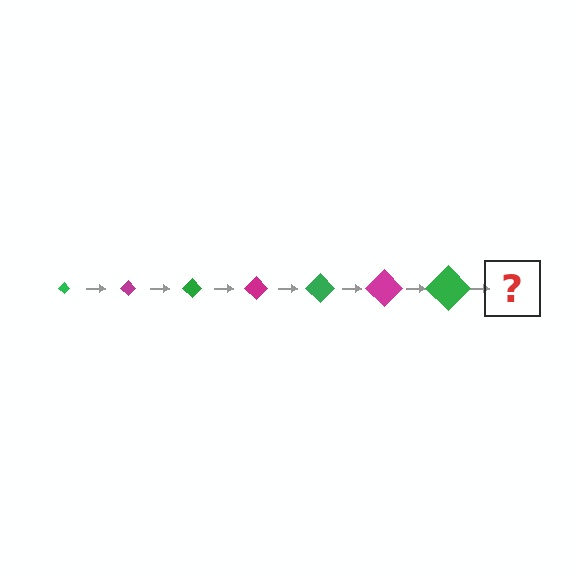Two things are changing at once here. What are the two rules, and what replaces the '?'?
The two rules are that the diamond grows larger each step and the color cycles through green and magenta. The '?' should be a magenta diamond, larger than the previous one.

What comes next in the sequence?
The next element should be a magenta diamond, larger than the previous one.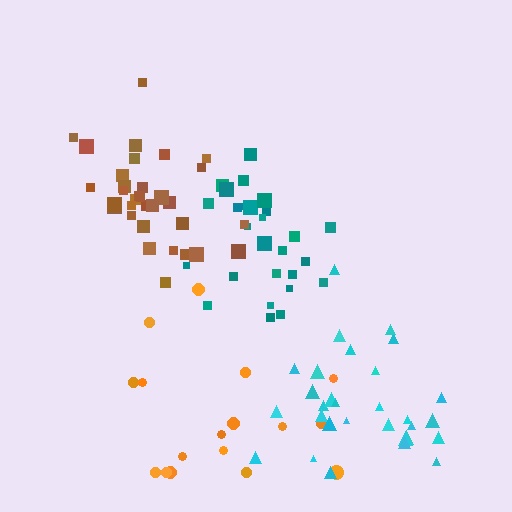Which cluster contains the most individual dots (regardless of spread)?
Brown (32).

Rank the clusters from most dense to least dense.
teal, brown, cyan, orange.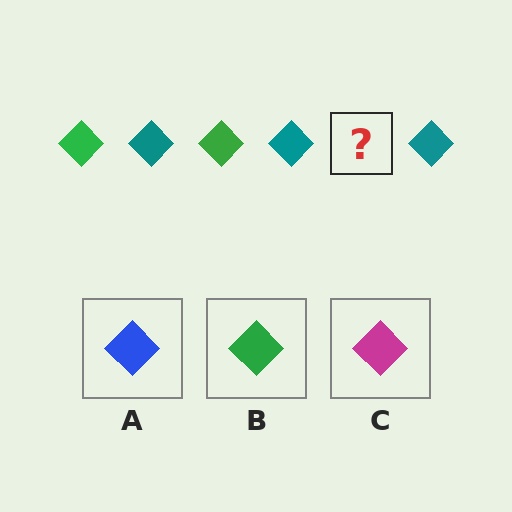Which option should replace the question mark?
Option B.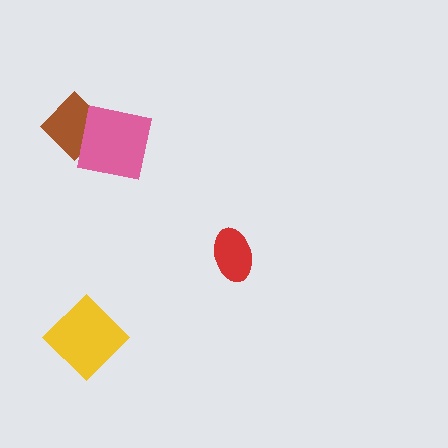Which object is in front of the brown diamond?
The pink square is in front of the brown diamond.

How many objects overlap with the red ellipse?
0 objects overlap with the red ellipse.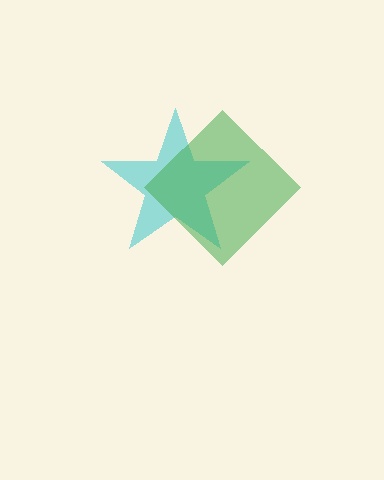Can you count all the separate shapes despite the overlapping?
Yes, there are 2 separate shapes.